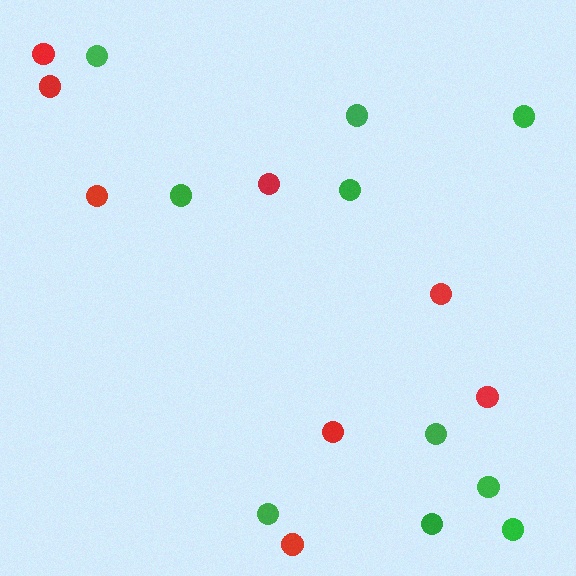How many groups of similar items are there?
There are 2 groups: one group of red circles (8) and one group of green circles (10).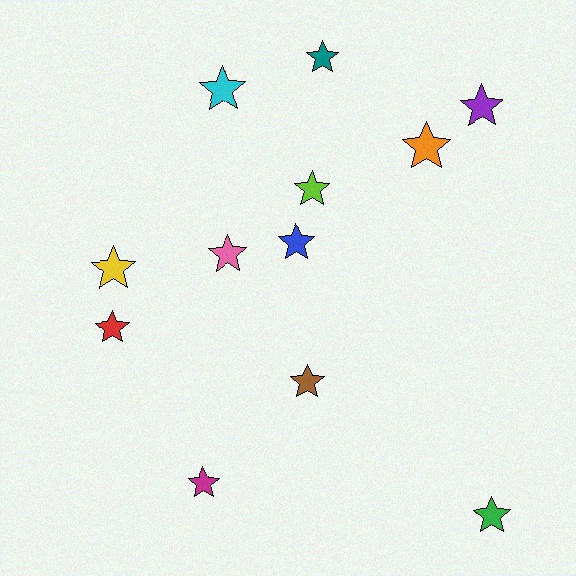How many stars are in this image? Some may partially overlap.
There are 12 stars.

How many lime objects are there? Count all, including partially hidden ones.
There is 1 lime object.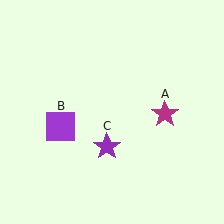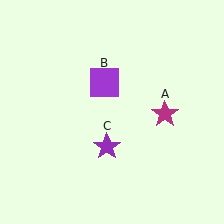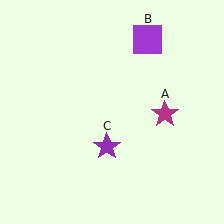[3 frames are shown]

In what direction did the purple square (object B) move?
The purple square (object B) moved up and to the right.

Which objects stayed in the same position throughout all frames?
Magenta star (object A) and purple star (object C) remained stationary.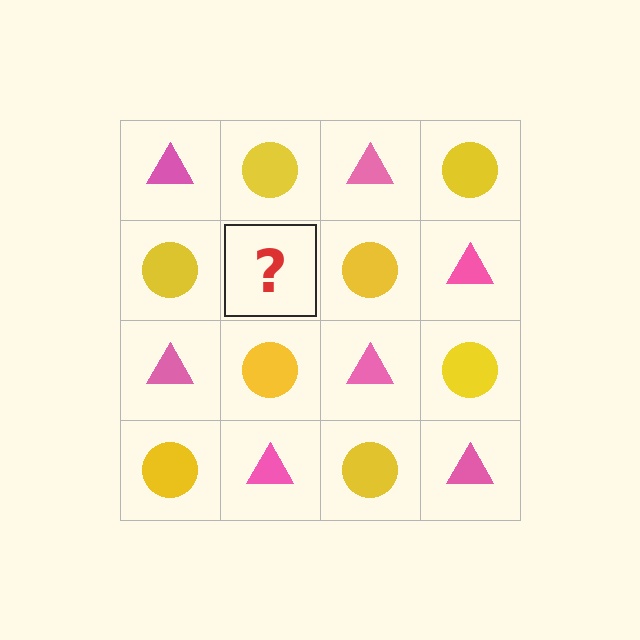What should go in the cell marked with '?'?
The missing cell should contain a pink triangle.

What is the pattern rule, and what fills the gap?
The rule is that it alternates pink triangle and yellow circle in a checkerboard pattern. The gap should be filled with a pink triangle.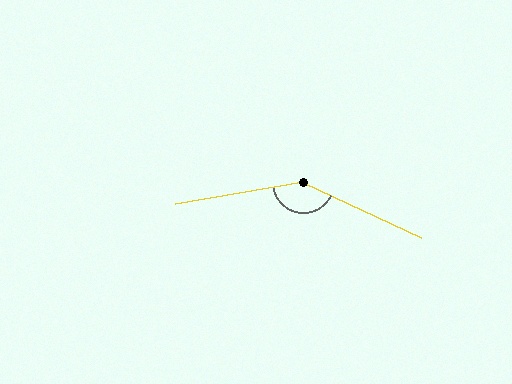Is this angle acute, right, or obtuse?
It is obtuse.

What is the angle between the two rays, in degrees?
Approximately 145 degrees.